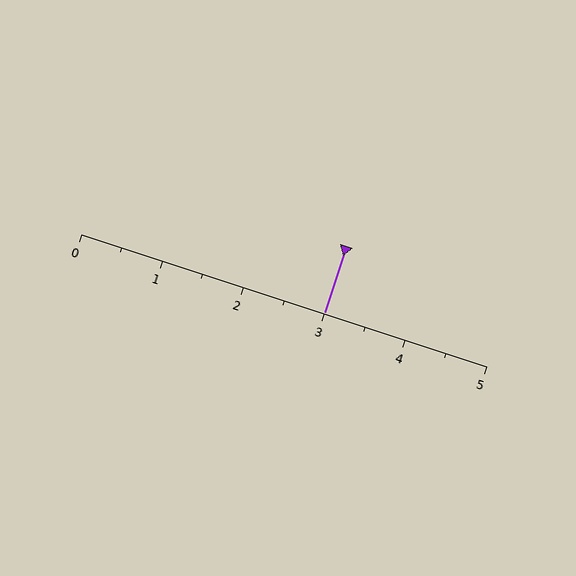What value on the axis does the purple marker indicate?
The marker indicates approximately 3.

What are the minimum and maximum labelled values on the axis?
The axis runs from 0 to 5.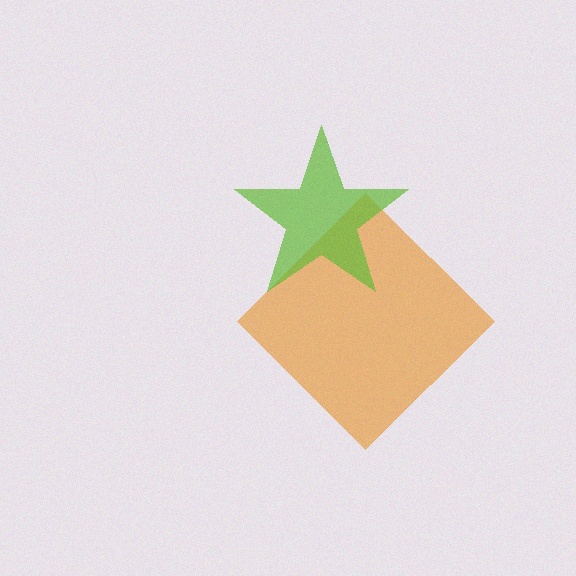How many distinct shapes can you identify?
There are 2 distinct shapes: an orange diamond, a lime star.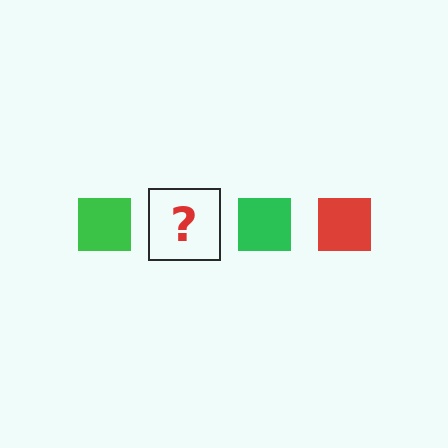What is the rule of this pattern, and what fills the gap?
The rule is that the pattern cycles through green, red squares. The gap should be filled with a red square.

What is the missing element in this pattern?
The missing element is a red square.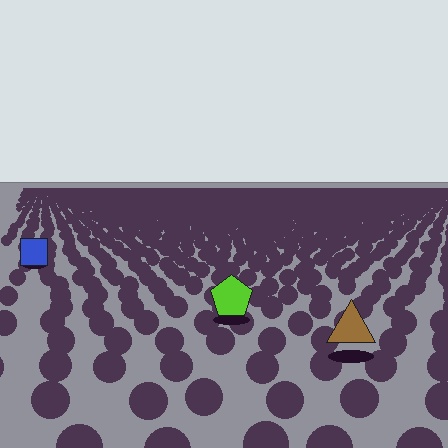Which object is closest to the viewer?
The brown triangle is closest. The texture marks near it are larger and more spread out.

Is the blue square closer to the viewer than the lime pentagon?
No. The lime pentagon is closer — you can tell from the texture gradient: the ground texture is coarser near it.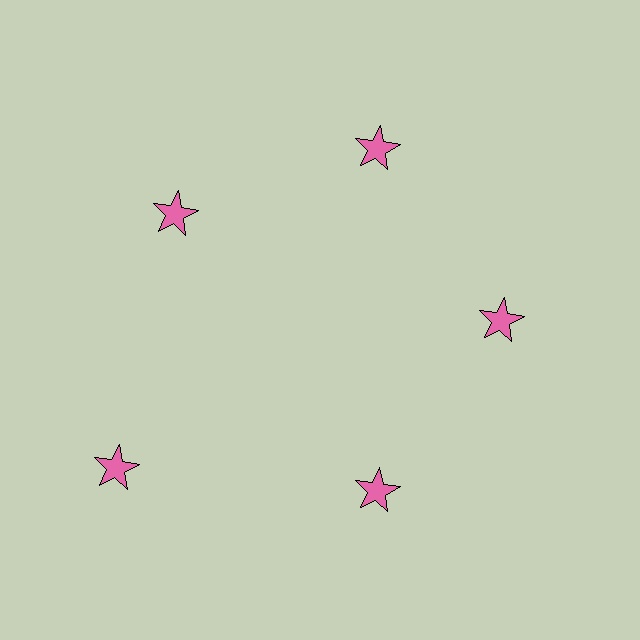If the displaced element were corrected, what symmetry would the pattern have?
It would have 5-fold rotational symmetry — the pattern would map onto itself every 72 degrees.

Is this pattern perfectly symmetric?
No. The 5 pink stars are arranged in a ring, but one element near the 8 o'clock position is pushed outward from the center, breaking the 5-fold rotational symmetry.